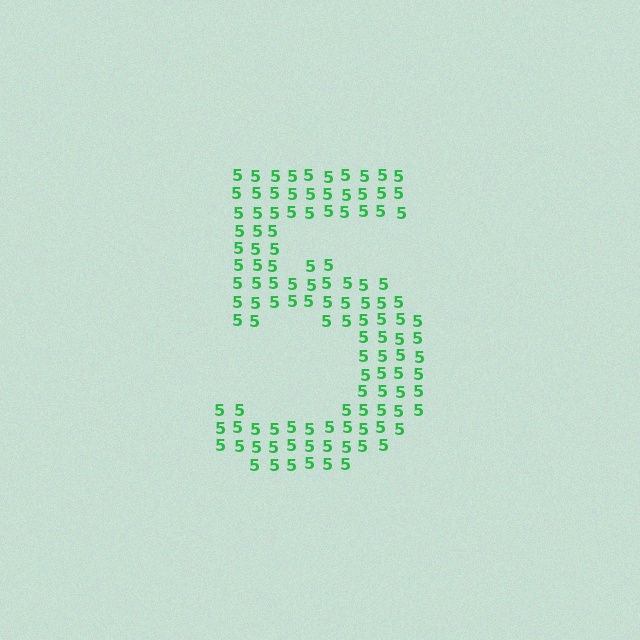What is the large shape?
The large shape is the digit 5.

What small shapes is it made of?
It is made of small digit 5's.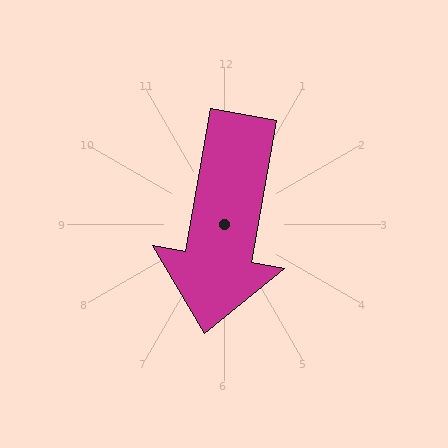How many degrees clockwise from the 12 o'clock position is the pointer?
Approximately 190 degrees.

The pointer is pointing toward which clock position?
Roughly 6 o'clock.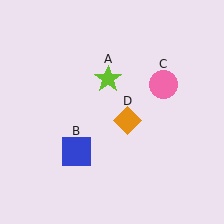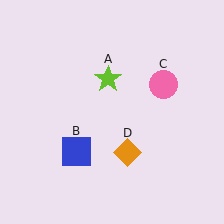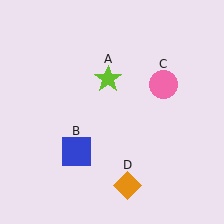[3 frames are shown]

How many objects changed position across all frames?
1 object changed position: orange diamond (object D).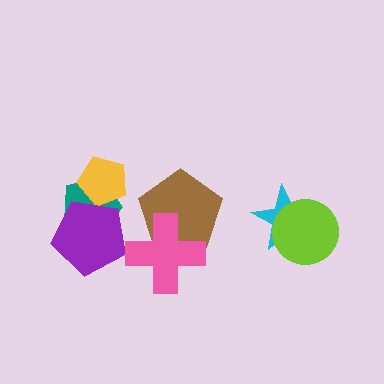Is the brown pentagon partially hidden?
Yes, it is partially covered by another shape.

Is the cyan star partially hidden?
Yes, it is partially covered by another shape.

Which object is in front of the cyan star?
The lime circle is in front of the cyan star.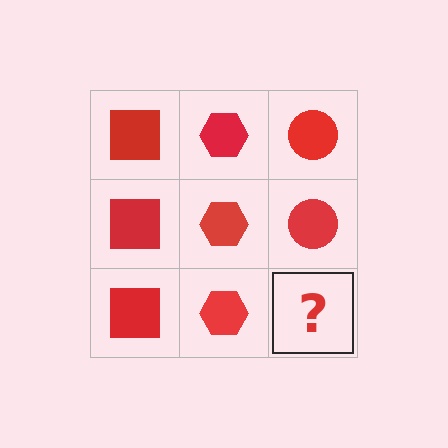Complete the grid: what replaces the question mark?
The question mark should be replaced with a red circle.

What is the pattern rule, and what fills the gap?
The rule is that each column has a consistent shape. The gap should be filled with a red circle.